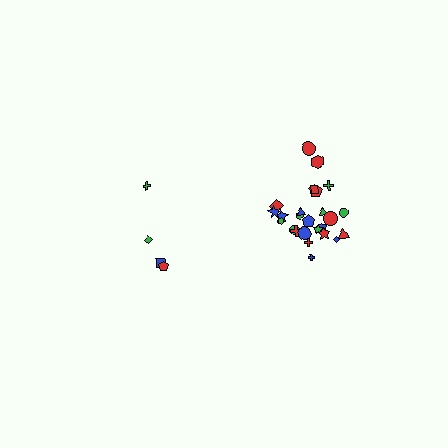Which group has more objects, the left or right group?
The right group.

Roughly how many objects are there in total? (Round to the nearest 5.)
Roughly 30 objects in total.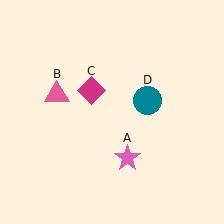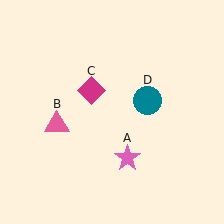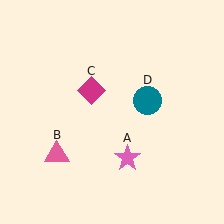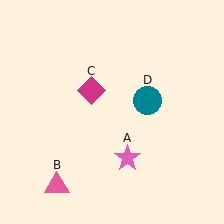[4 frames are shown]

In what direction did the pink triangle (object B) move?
The pink triangle (object B) moved down.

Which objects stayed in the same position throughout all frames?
Pink star (object A) and magenta diamond (object C) and teal circle (object D) remained stationary.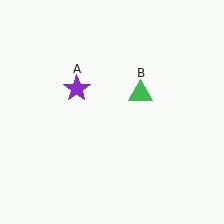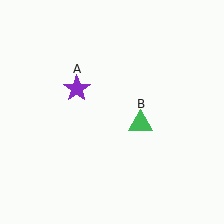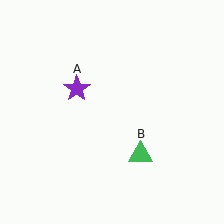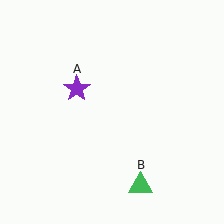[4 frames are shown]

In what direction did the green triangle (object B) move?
The green triangle (object B) moved down.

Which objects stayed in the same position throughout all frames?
Purple star (object A) remained stationary.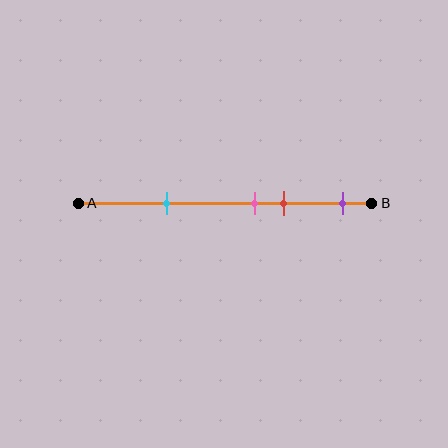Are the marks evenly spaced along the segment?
No, the marks are not evenly spaced.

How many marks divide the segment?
There are 4 marks dividing the segment.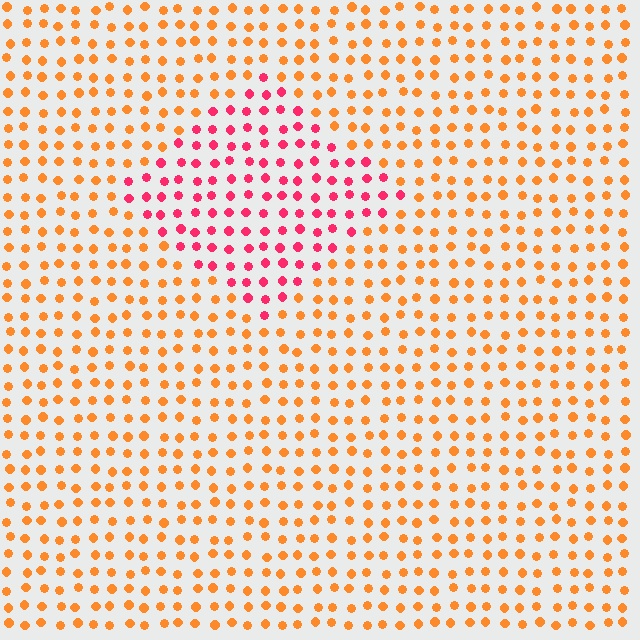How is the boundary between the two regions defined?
The boundary is defined purely by a slight shift in hue (about 46 degrees). Spacing, size, and orientation are identical on both sides.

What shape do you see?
I see a diamond.